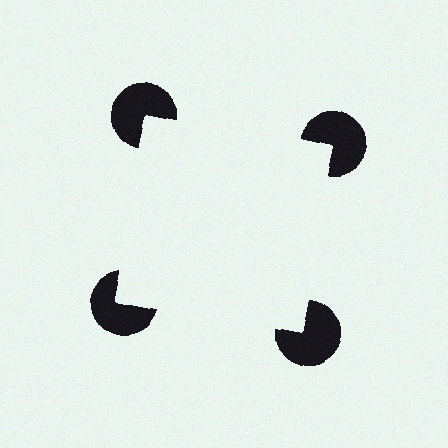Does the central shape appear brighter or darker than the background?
It typically appears slightly brighter than the background, even though no actual brightness change is drawn.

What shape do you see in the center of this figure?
An illusory square — its edges are inferred from the aligned wedge cuts in the pac-man discs, not physically drawn.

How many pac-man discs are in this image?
There are 4 — one at each vertex of the illusory square.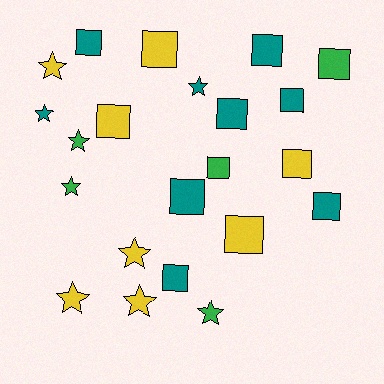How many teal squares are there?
There are 7 teal squares.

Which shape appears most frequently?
Square, with 13 objects.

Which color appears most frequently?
Teal, with 9 objects.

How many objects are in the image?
There are 22 objects.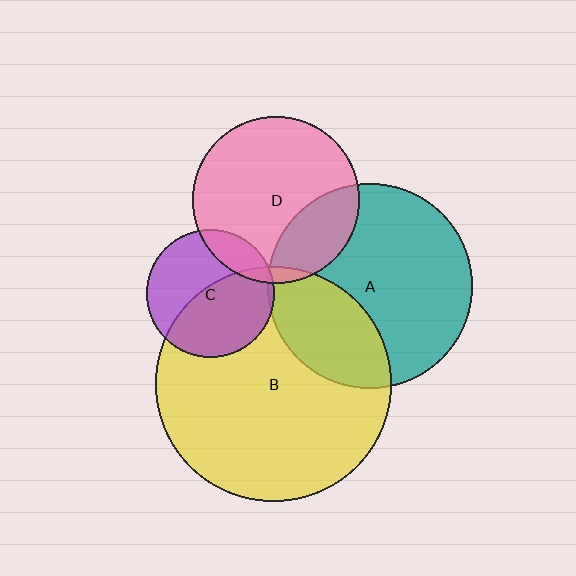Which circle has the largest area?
Circle B (yellow).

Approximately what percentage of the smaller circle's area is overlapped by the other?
Approximately 25%.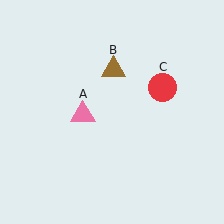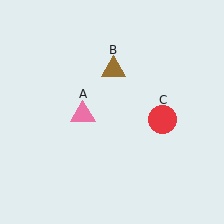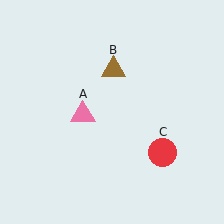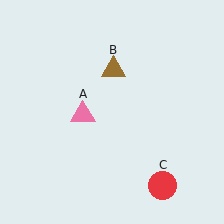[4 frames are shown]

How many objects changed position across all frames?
1 object changed position: red circle (object C).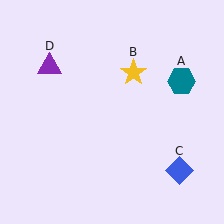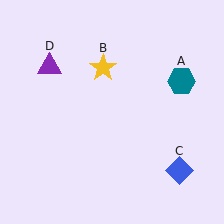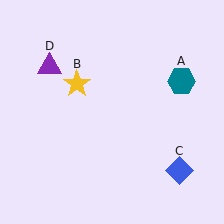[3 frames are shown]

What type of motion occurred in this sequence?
The yellow star (object B) rotated counterclockwise around the center of the scene.